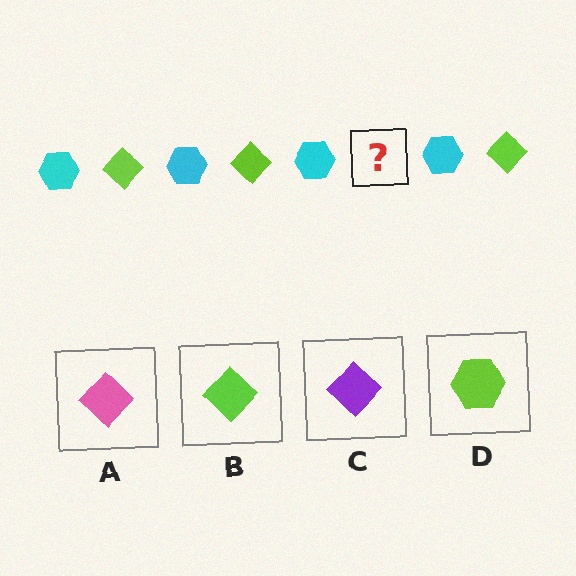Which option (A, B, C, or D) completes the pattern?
B.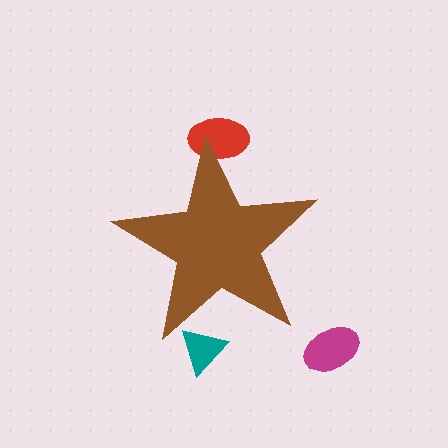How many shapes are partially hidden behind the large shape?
2 shapes are partially hidden.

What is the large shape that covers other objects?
A brown star.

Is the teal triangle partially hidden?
Yes, the teal triangle is partially hidden behind the brown star.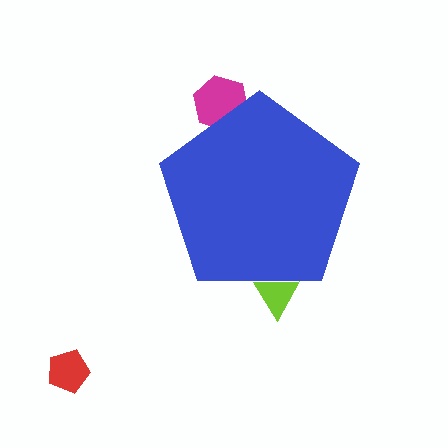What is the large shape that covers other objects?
A blue pentagon.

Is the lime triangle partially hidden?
Yes, the lime triangle is partially hidden behind the blue pentagon.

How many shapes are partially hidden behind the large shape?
2 shapes are partially hidden.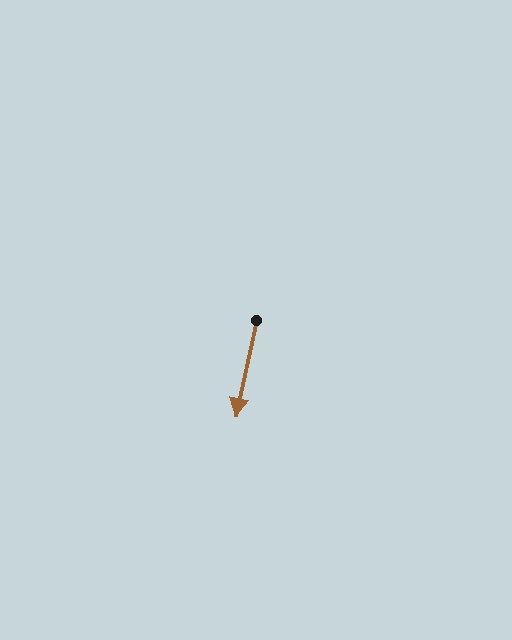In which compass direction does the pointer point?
South.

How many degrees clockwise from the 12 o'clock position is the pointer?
Approximately 192 degrees.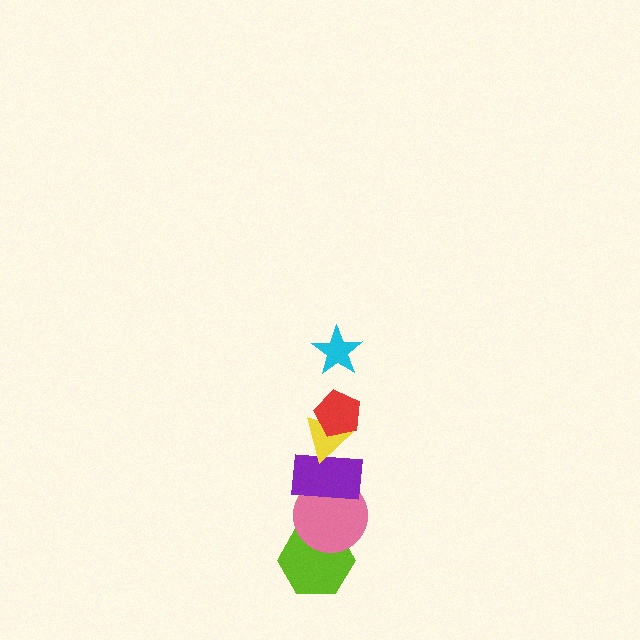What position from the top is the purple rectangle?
The purple rectangle is 4th from the top.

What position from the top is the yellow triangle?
The yellow triangle is 3rd from the top.